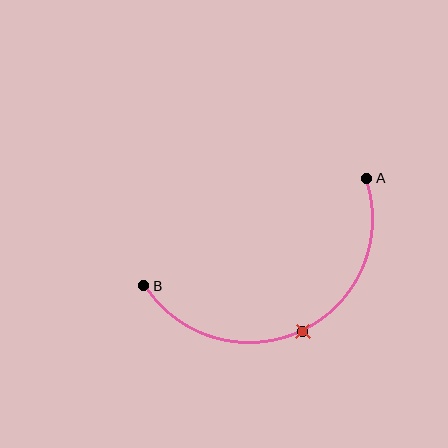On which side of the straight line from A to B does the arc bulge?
The arc bulges below the straight line connecting A and B.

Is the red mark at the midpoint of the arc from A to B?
Yes. The red mark lies on the arc at equal arc-length from both A and B — it is the arc midpoint.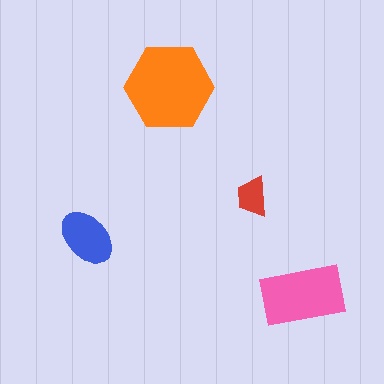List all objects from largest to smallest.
The orange hexagon, the pink rectangle, the blue ellipse, the red trapezoid.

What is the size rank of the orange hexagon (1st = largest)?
1st.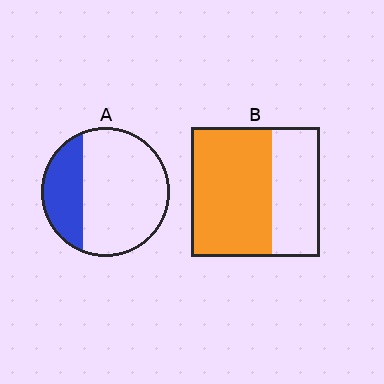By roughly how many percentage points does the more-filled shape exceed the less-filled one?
By roughly 35 percentage points (B over A).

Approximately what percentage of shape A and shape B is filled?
A is approximately 30% and B is approximately 65%.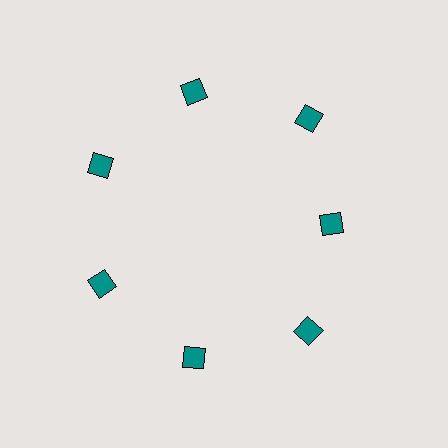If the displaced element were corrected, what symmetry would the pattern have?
It would have 7-fold rotational symmetry — the pattern would map onto itself every 51 degrees.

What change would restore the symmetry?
The symmetry would be restored by moving it outward, back onto the ring so that all 7 diamonds sit at equal angles and equal distance from the center.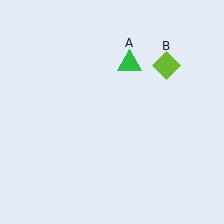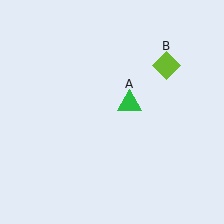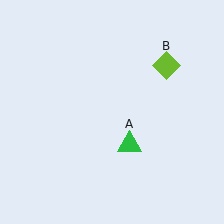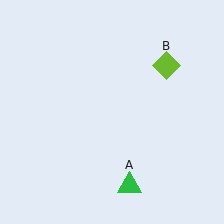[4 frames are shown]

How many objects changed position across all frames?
1 object changed position: green triangle (object A).